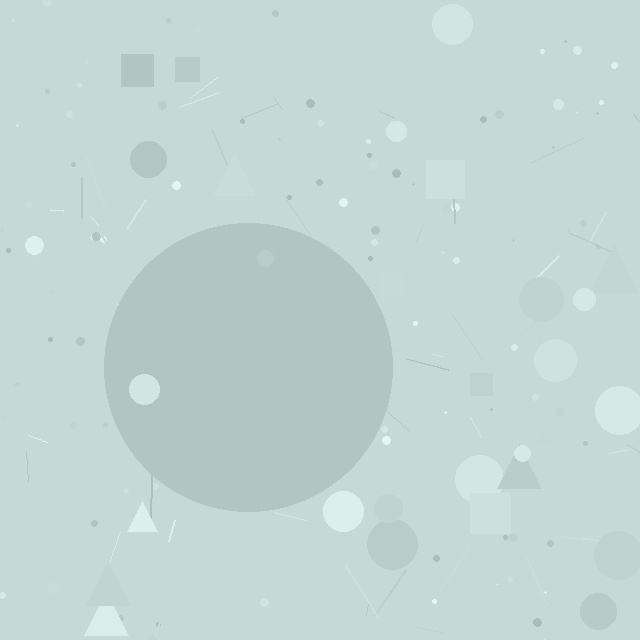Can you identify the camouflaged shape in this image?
The camouflaged shape is a circle.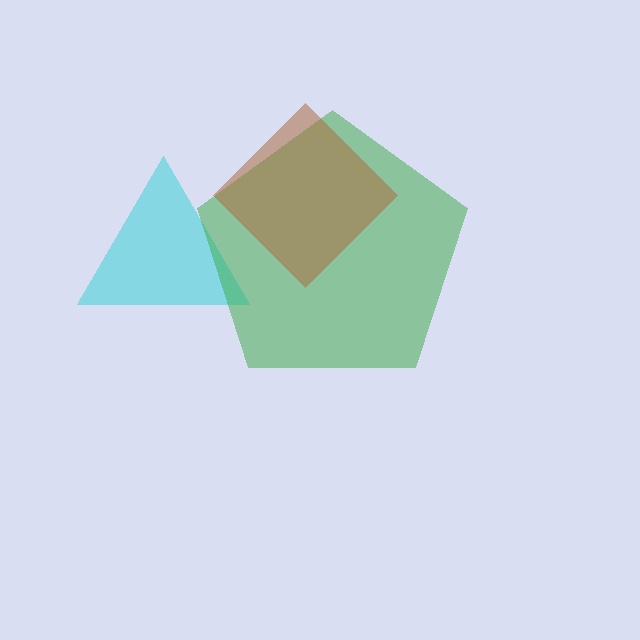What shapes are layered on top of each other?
The layered shapes are: a cyan triangle, a green pentagon, a brown diamond.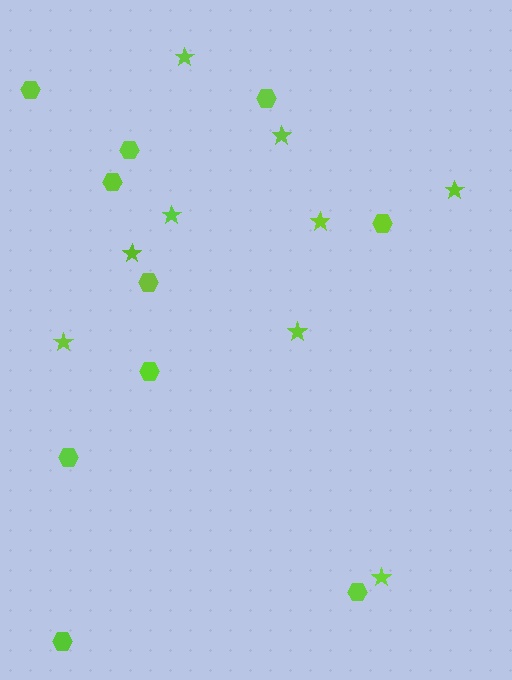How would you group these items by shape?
There are 2 groups: one group of stars (9) and one group of hexagons (10).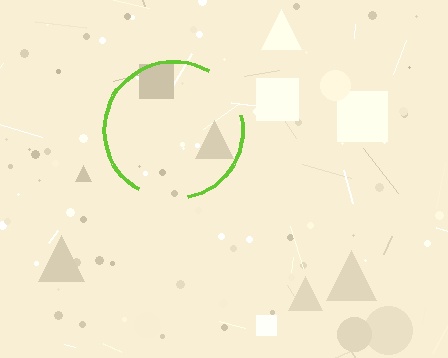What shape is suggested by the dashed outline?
The dashed outline suggests a circle.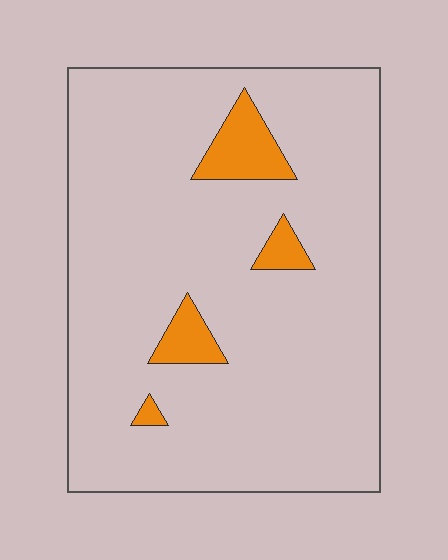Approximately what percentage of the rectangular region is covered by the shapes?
Approximately 10%.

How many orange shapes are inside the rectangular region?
4.